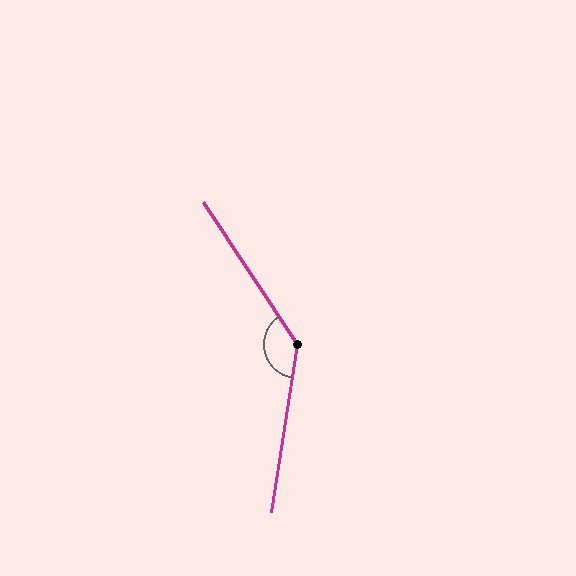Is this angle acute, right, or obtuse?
It is obtuse.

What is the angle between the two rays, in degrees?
Approximately 138 degrees.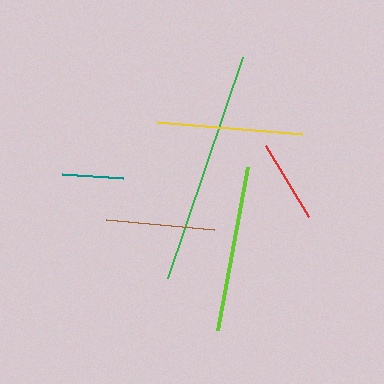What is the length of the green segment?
The green segment is approximately 233 pixels long.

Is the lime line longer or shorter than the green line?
The green line is longer than the lime line.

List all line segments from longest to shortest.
From longest to shortest: green, lime, yellow, brown, red, teal.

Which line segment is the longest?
The green line is the longest at approximately 233 pixels.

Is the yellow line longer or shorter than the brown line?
The yellow line is longer than the brown line.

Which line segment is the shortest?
The teal line is the shortest at approximately 61 pixels.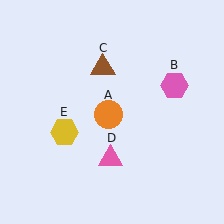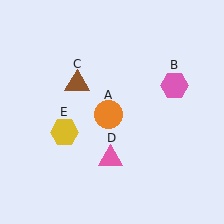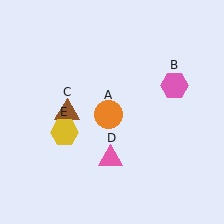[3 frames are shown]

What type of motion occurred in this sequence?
The brown triangle (object C) rotated counterclockwise around the center of the scene.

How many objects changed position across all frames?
1 object changed position: brown triangle (object C).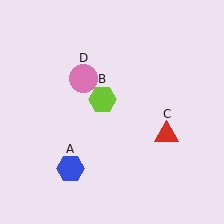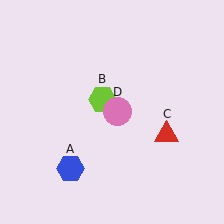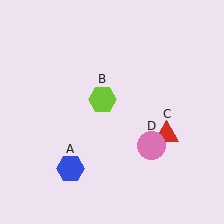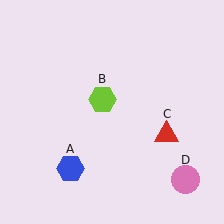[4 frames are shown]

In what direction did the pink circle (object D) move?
The pink circle (object D) moved down and to the right.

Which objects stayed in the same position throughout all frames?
Blue hexagon (object A) and lime hexagon (object B) and red triangle (object C) remained stationary.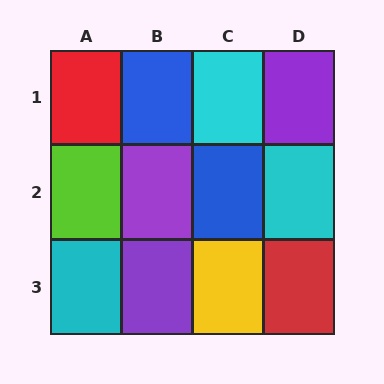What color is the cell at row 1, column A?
Red.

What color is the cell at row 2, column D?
Cyan.